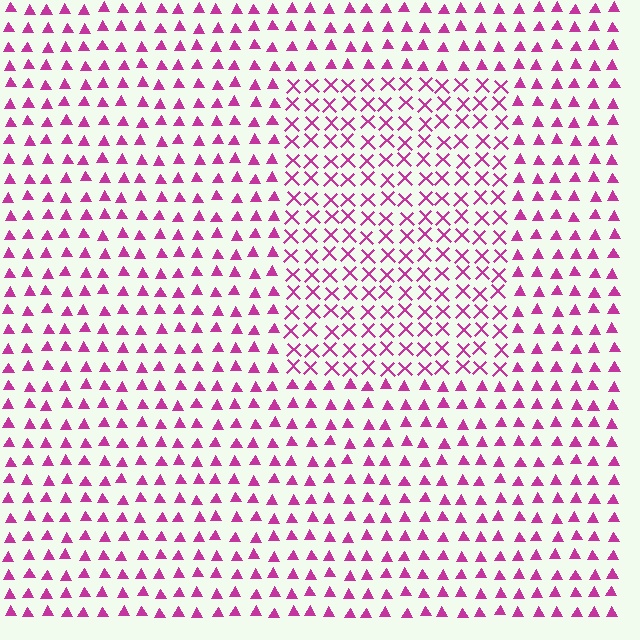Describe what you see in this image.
The image is filled with small magenta elements arranged in a uniform grid. A rectangle-shaped region contains X marks, while the surrounding area contains triangles. The boundary is defined purely by the change in element shape.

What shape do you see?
I see a rectangle.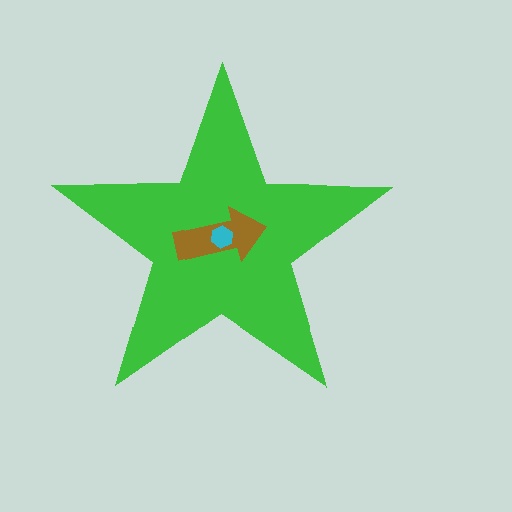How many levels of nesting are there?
3.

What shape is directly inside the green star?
The brown arrow.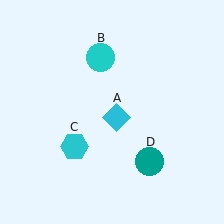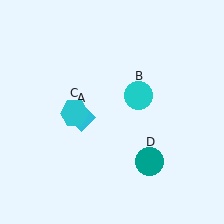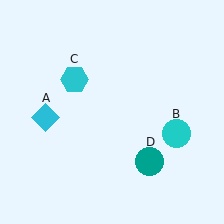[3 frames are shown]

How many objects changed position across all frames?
3 objects changed position: cyan diamond (object A), cyan circle (object B), cyan hexagon (object C).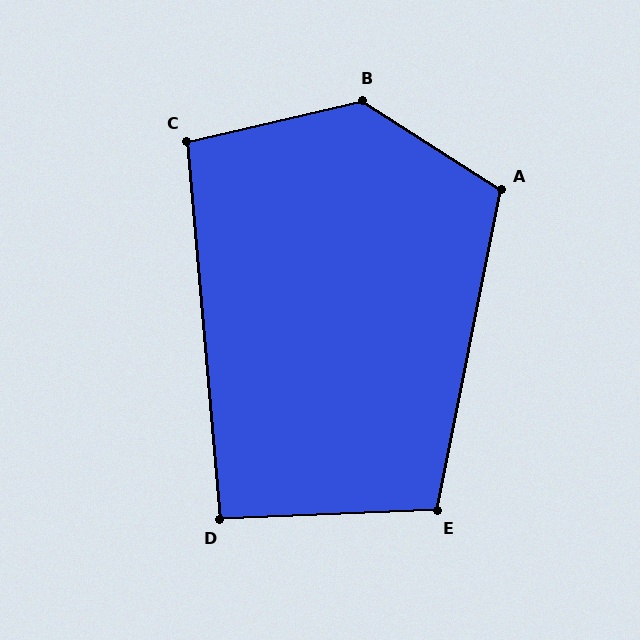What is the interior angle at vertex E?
Approximately 104 degrees (obtuse).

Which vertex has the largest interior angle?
B, at approximately 134 degrees.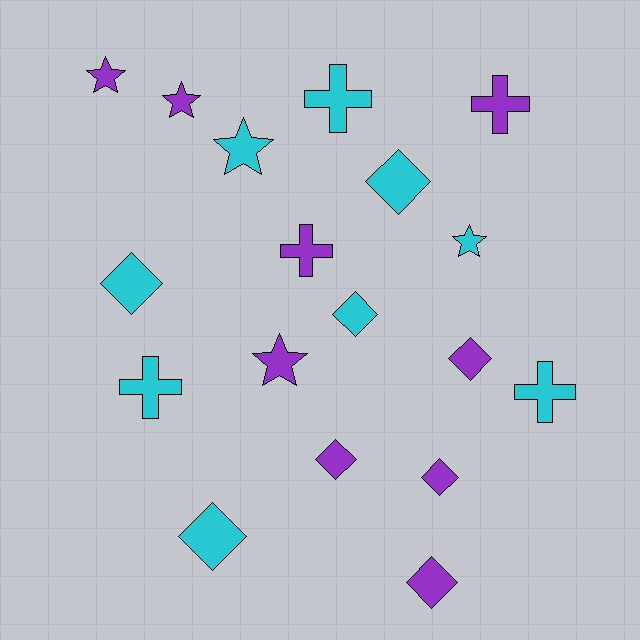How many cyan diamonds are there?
There are 4 cyan diamonds.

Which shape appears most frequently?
Diamond, with 8 objects.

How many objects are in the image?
There are 18 objects.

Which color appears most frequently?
Cyan, with 9 objects.